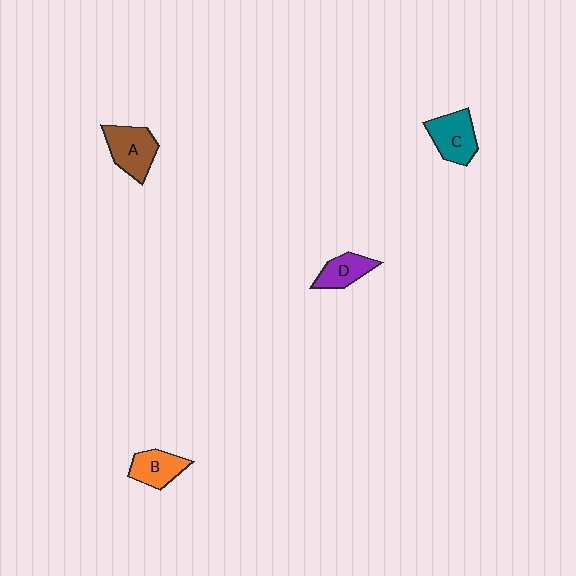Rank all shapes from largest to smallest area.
From largest to smallest: A (brown), C (teal), B (orange), D (purple).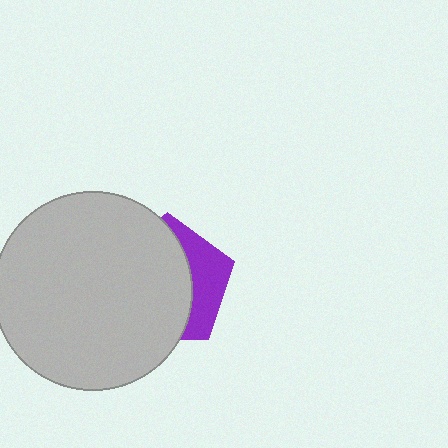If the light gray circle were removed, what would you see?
You would see the complete purple pentagon.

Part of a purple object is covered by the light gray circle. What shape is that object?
It is a pentagon.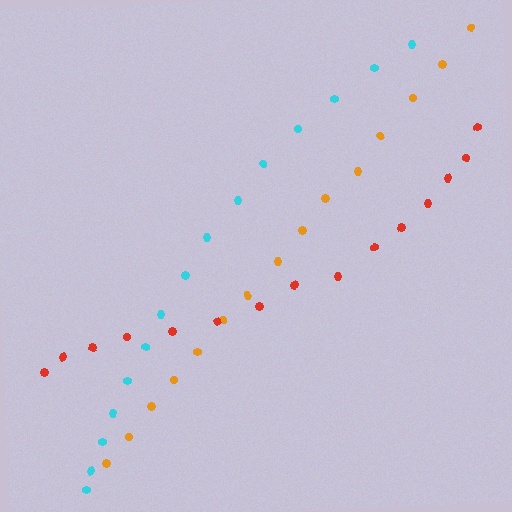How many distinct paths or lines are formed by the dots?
There are 3 distinct paths.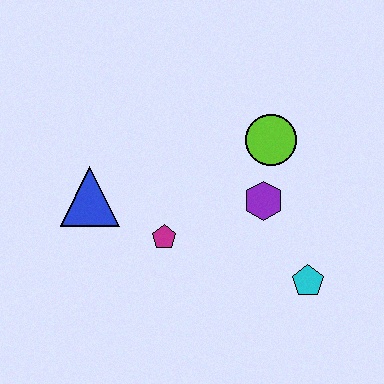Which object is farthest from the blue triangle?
The cyan pentagon is farthest from the blue triangle.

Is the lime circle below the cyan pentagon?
No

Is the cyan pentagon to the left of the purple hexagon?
No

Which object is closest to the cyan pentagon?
The purple hexagon is closest to the cyan pentagon.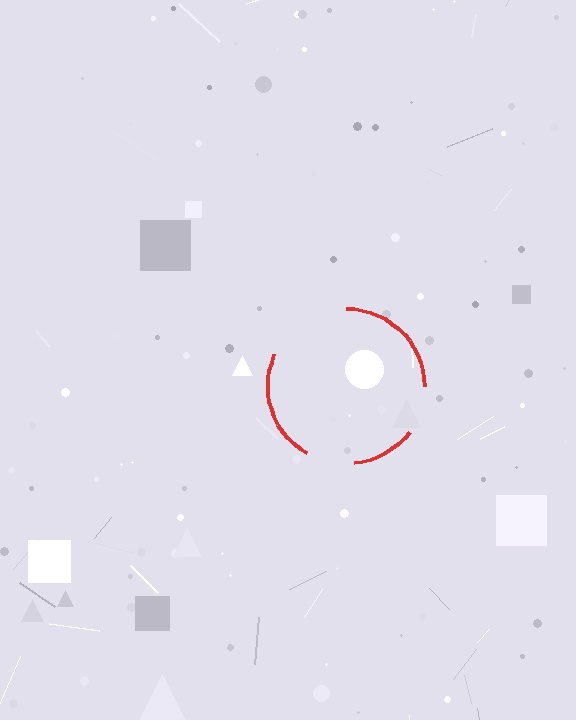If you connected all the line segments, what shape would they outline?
They would outline a circle.